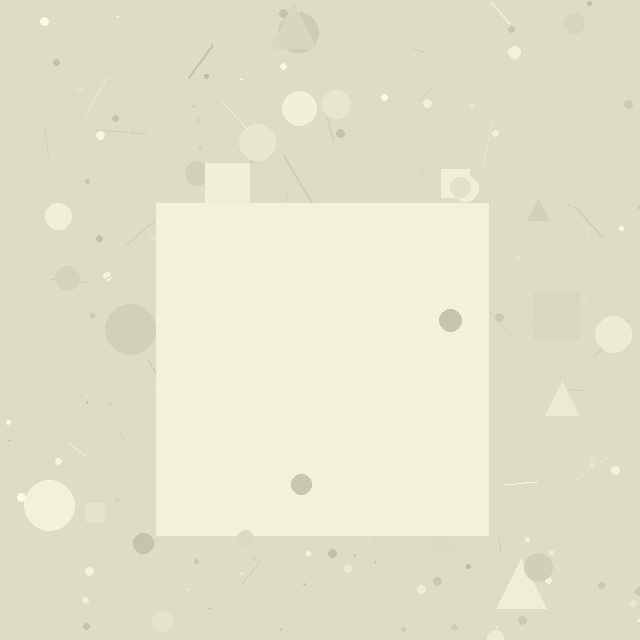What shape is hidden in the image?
A square is hidden in the image.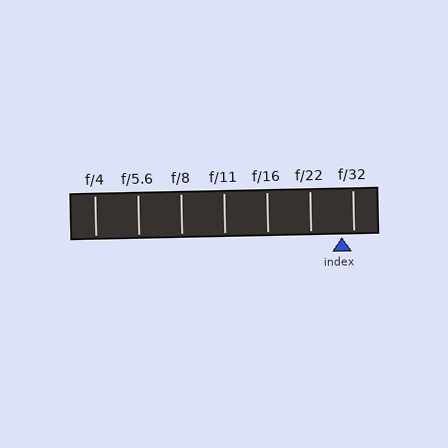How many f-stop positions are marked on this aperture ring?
There are 7 f-stop positions marked.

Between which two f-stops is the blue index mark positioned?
The index mark is between f/22 and f/32.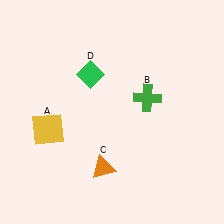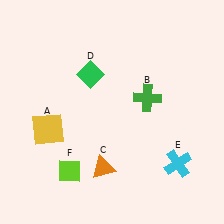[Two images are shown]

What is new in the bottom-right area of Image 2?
A cyan cross (E) was added in the bottom-right area of Image 2.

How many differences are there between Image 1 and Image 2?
There are 2 differences between the two images.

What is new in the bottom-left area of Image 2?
A lime diamond (F) was added in the bottom-left area of Image 2.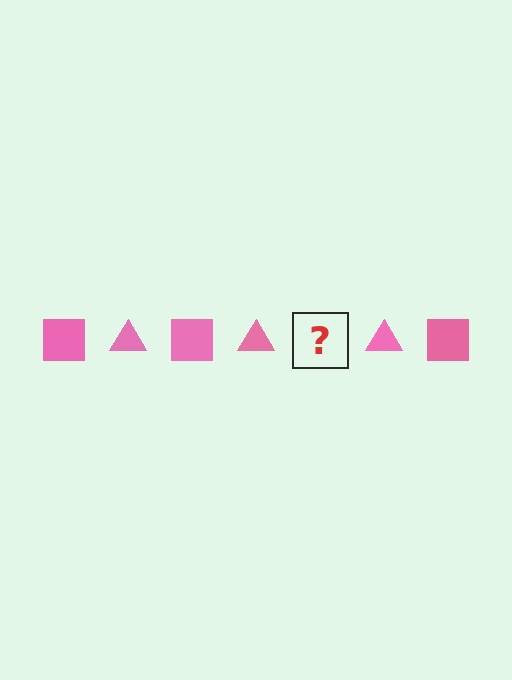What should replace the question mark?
The question mark should be replaced with a pink square.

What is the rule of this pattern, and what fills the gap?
The rule is that the pattern cycles through square, triangle shapes in pink. The gap should be filled with a pink square.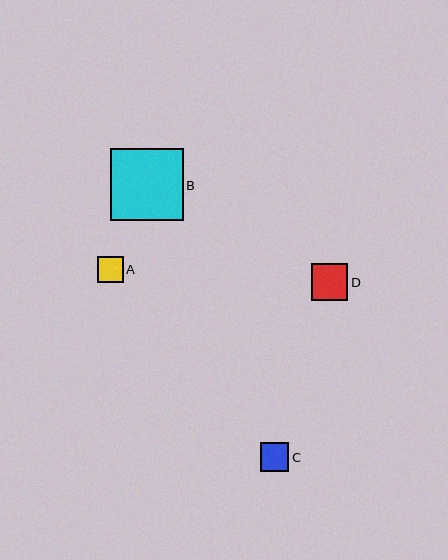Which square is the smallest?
Square A is the smallest with a size of approximately 26 pixels.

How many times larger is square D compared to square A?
Square D is approximately 1.4 times the size of square A.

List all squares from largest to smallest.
From largest to smallest: B, D, C, A.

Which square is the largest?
Square B is the largest with a size of approximately 72 pixels.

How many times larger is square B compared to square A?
Square B is approximately 2.8 times the size of square A.